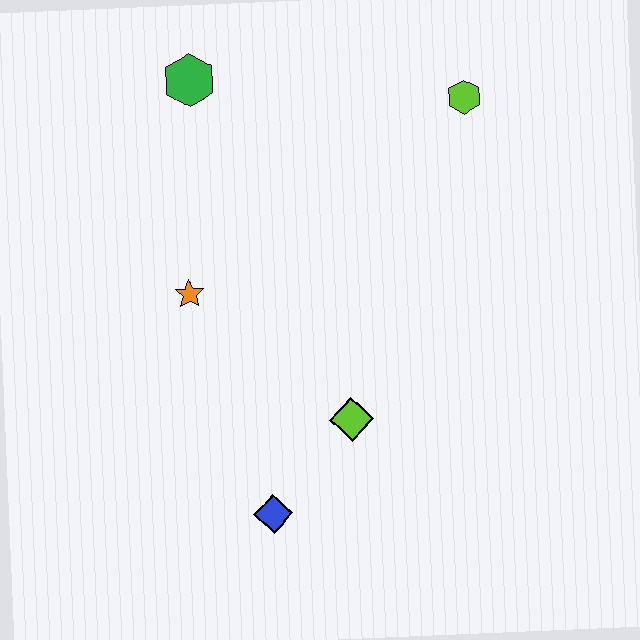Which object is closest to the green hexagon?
The orange star is closest to the green hexagon.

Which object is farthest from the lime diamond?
The green hexagon is farthest from the lime diamond.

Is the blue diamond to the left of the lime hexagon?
Yes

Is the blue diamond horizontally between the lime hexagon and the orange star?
Yes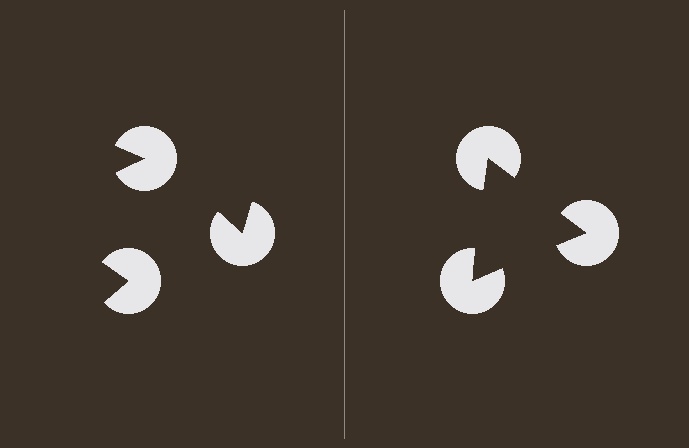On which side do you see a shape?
An illusory triangle appears on the right side. On the left side the wedge cuts are rotated, so no coherent shape forms.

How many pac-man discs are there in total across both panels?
6 — 3 on each side.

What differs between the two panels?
The pac-man discs are positioned identically on both sides; only the wedge orientations differ. On the right they align to a triangle; on the left they are misaligned.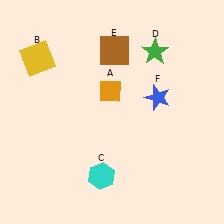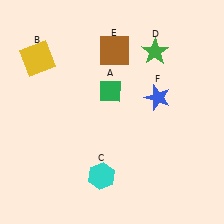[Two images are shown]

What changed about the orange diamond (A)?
In Image 1, A is orange. In Image 2, it changed to green.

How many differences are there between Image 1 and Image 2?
There is 1 difference between the two images.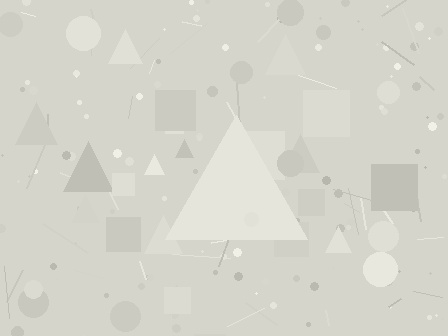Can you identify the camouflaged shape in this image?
The camouflaged shape is a triangle.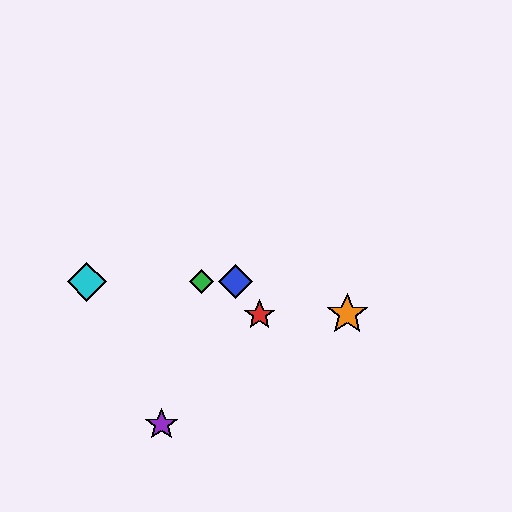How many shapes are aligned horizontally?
4 shapes (the blue diamond, the green diamond, the yellow diamond, the cyan diamond) are aligned horizontally.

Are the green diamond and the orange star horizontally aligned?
No, the green diamond is at y≈282 and the orange star is at y≈314.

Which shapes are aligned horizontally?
The blue diamond, the green diamond, the yellow diamond, the cyan diamond are aligned horizontally.